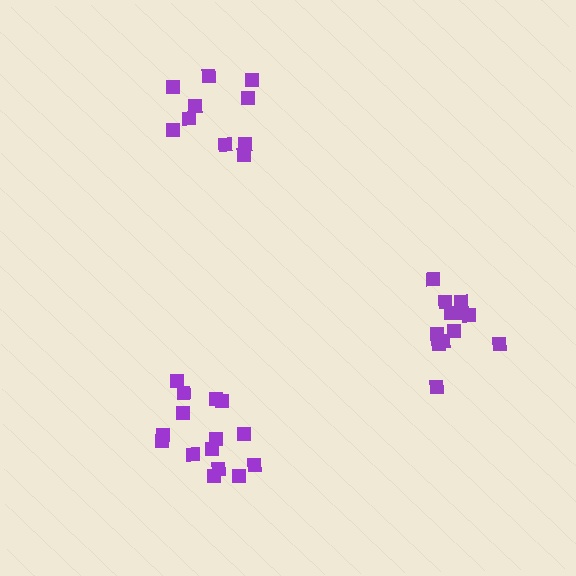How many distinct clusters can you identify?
There are 3 distinct clusters.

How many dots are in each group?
Group 1: 15 dots, Group 2: 10 dots, Group 3: 12 dots (37 total).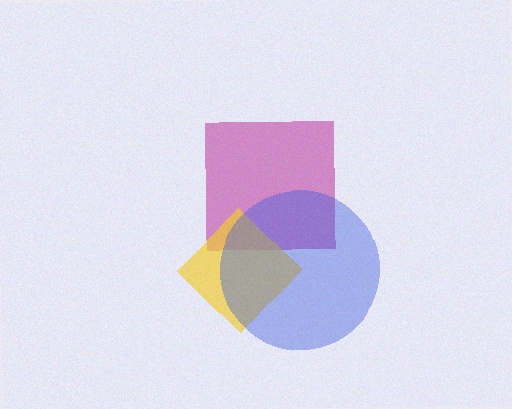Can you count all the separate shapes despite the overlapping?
Yes, there are 3 separate shapes.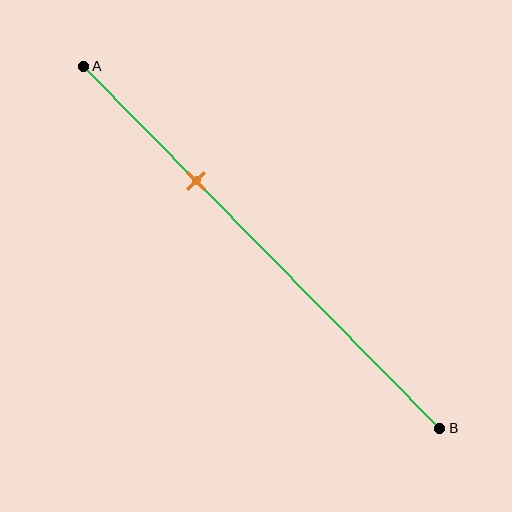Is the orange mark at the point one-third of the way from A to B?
Yes, the mark is approximately at the one-third point.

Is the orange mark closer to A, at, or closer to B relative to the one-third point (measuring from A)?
The orange mark is approximately at the one-third point of segment AB.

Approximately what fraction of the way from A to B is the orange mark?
The orange mark is approximately 30% of the way from A to B.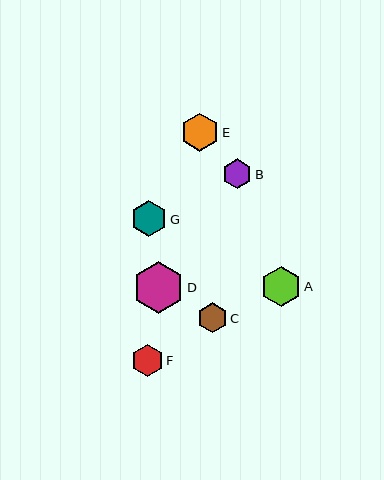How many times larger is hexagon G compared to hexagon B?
Hexagon G is approximately 1.2 times the size of hexagon B.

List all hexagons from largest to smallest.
From largest to smallest: D, A, E, G, F, C, B.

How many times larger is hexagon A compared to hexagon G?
Hexagon A is approximately 1.1 times the size of hexagon G.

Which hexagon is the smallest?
Hexagon B is the smallest with a size of approximately 30 pixels.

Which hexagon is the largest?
Hexagon D is the largest with a size of approximately 51 pixels.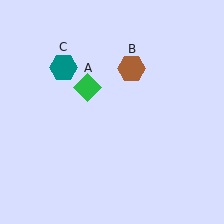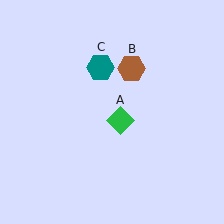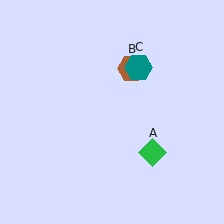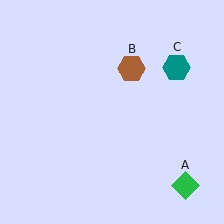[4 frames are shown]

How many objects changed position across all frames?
2 objects changed position: green diamond (object A), teal hexagon (object C).